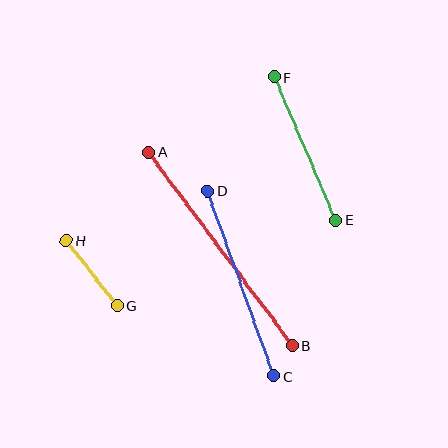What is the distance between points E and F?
The distance is approximately 156 pixels.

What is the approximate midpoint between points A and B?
The midpoint is at approximately (220, 249) pixels.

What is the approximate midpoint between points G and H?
The midpoint is at approximately (92, 273) pixels.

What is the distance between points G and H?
The distance is approximately 82 pixels.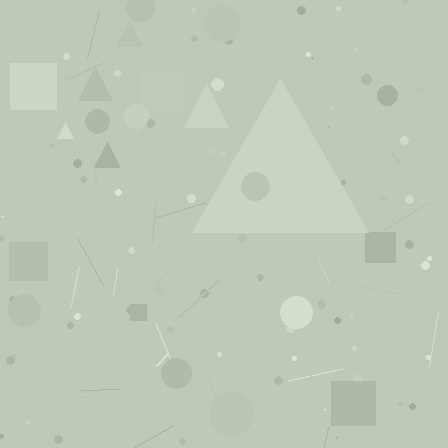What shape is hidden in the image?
A triangle is hidden in the image.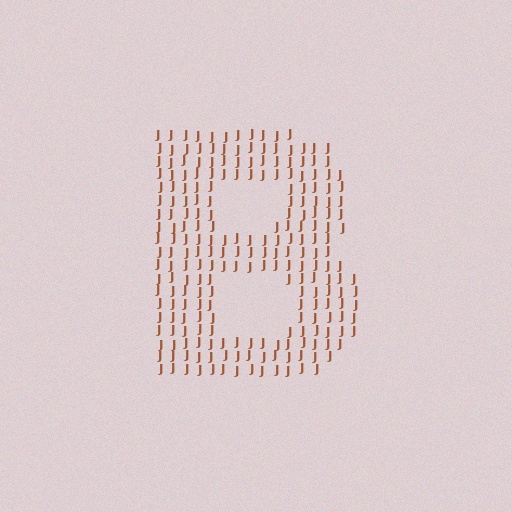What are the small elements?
The small elements are letter J's.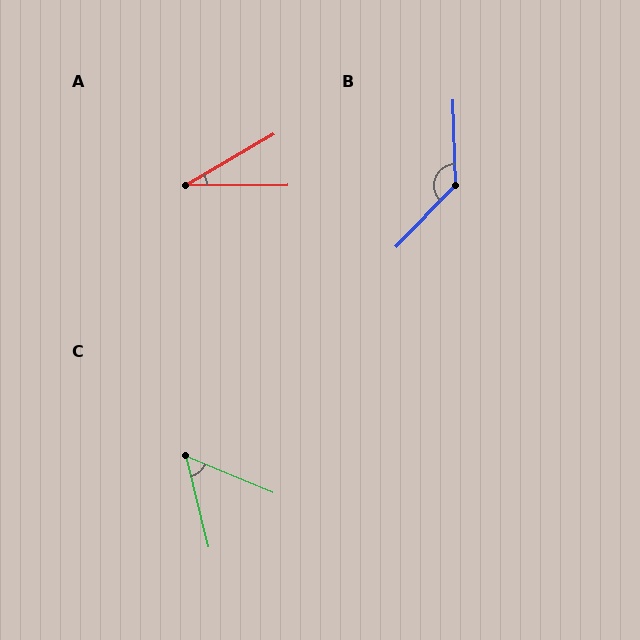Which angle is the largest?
B, at approximately 134 degrees.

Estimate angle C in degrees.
Approximately 54 degrees.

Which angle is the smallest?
A, at approximately 30 degrees.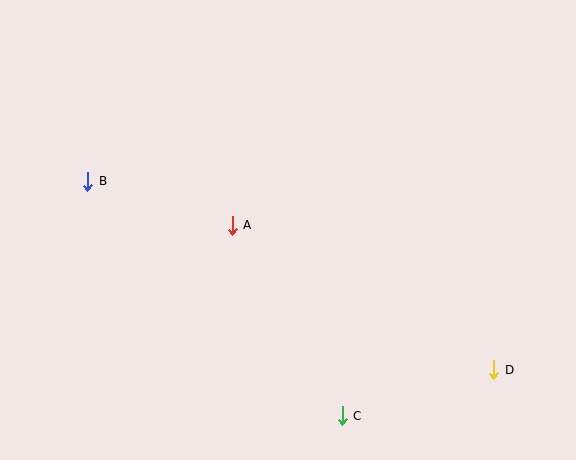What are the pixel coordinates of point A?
Point A is at (232, 225).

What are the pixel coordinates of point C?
Point C is at (342, 416).